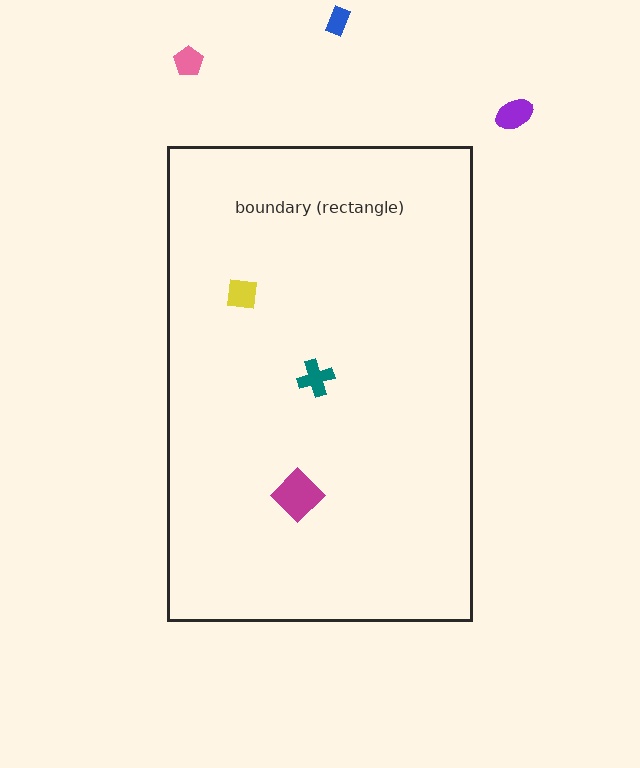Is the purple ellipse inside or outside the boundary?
Outside.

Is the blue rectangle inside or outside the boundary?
Outside.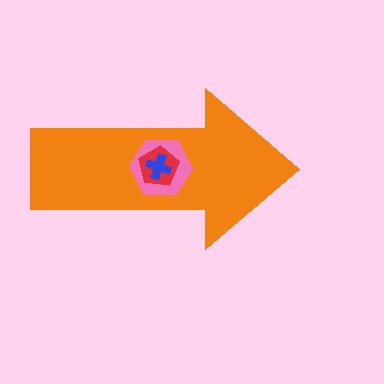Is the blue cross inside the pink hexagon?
Yes.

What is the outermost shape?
The orange arrow.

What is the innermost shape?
The blue cross.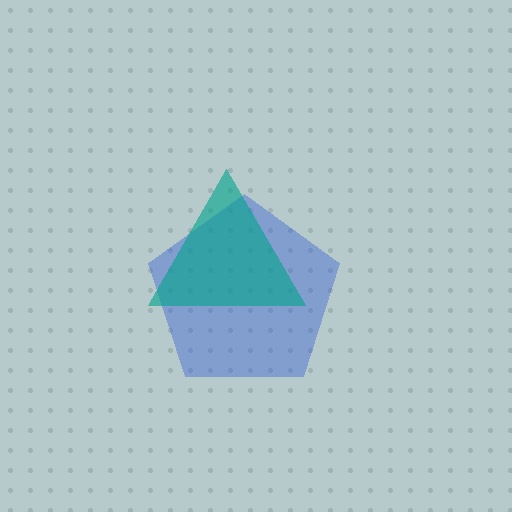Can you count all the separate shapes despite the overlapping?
Yes, there are 2 separate shapes.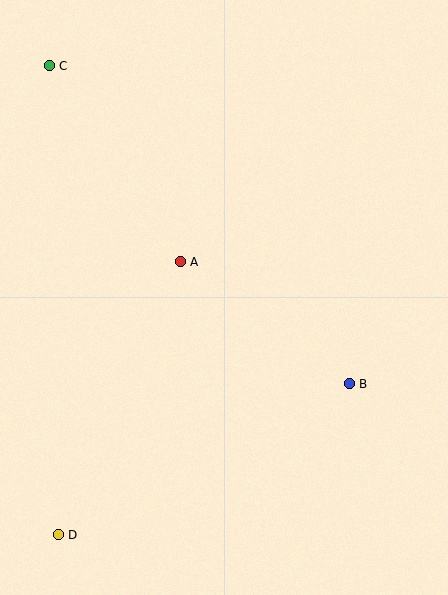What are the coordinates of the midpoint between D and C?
The midpoint between D and C is at (54, 300).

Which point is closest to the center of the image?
Point A at (180, 262) is closest to the center.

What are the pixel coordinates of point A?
Point A is at (180, 262).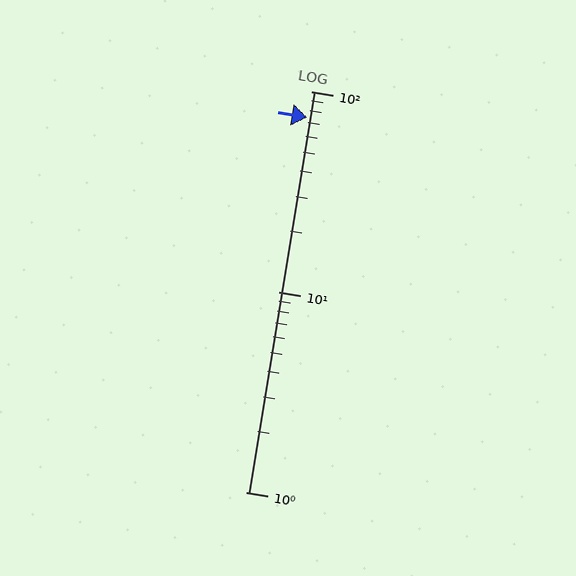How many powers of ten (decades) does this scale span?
The scale spans 2 decades, from 1 to 100.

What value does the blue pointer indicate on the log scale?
The pointer indicates approximately 74.